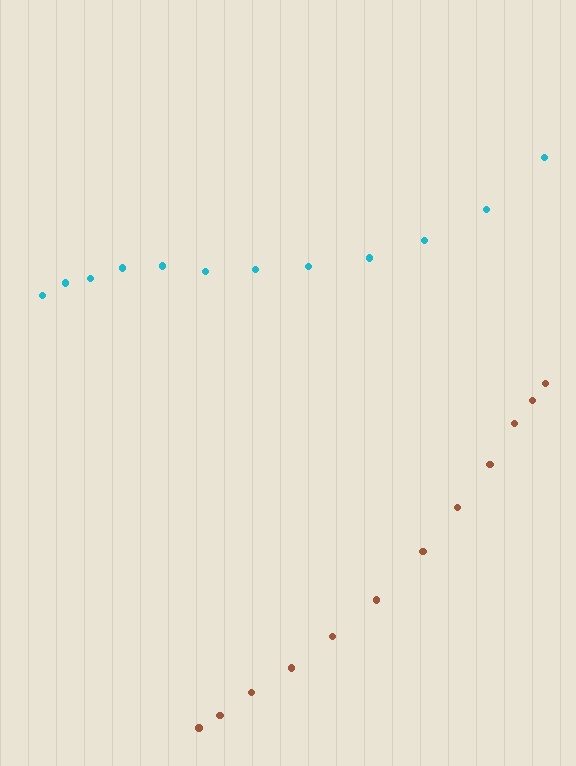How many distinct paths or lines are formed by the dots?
There are 2 distinct paths.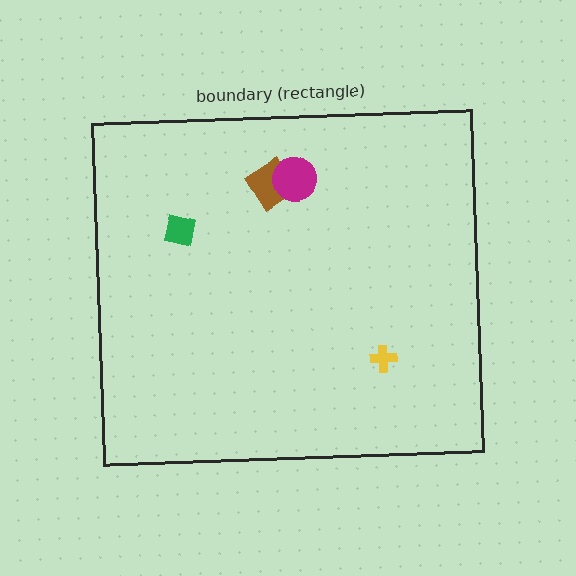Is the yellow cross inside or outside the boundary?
Inside.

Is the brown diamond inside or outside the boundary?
Inside.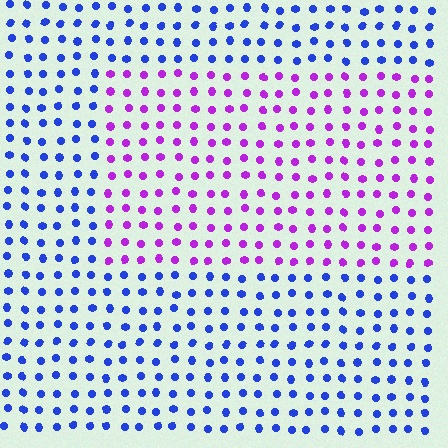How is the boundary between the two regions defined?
The boundary is defined purely by a slight shift in hue (about 59 degrees). Spacing, size, and orientation are identical on both sides.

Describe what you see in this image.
The image is filled with small blue elements in a uniform arrangement. A rectangle-shaped region is visible where the elements are tinted to a slightly different hue, forming a subtle color boundary.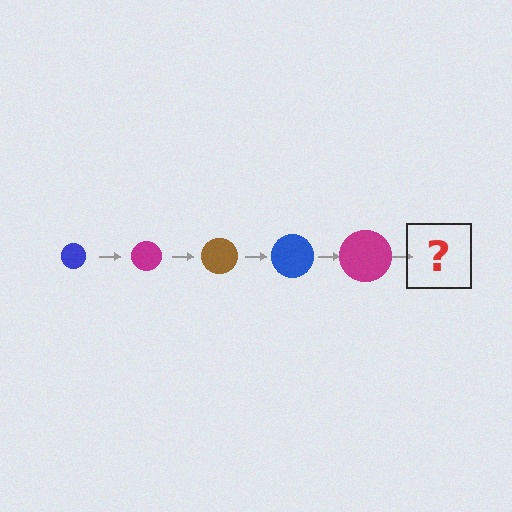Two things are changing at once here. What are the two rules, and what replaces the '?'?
The two rules are that the circle grows larger each step and the color cycles through blue, magenta, and brown. The '?' should be a brown circle, larger than the previous one.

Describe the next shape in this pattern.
It should be a brown circle, larger than the previous one.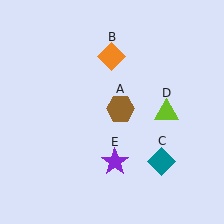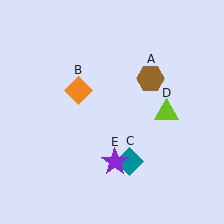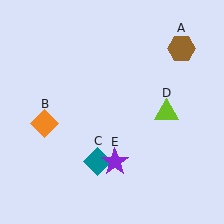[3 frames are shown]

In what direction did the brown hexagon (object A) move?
The brown hexagon (object A) moved up and to the right.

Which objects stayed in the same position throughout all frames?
Lime triangle (object D) and purple star (object E) remained stationary.